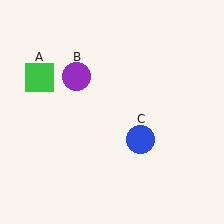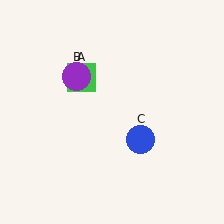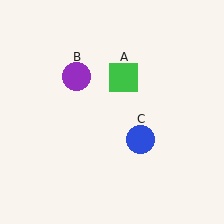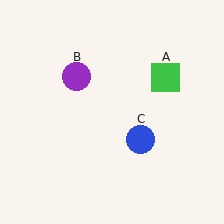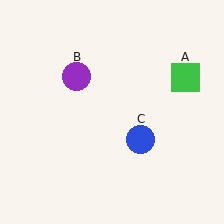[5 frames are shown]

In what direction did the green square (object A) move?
The green square (object A) moved right.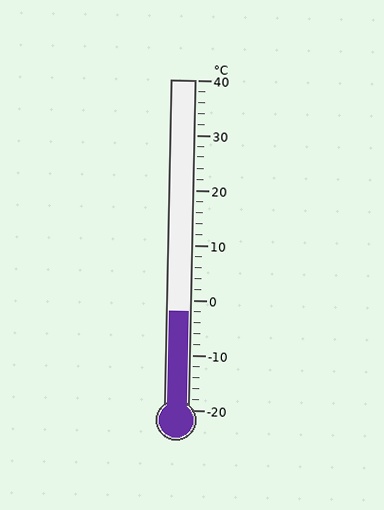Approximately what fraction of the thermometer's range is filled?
The thermometer is filled to approximately 30% of its range.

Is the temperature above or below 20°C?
The temperature is below 20°C.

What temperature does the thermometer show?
The thermometer shows approximately -2°C.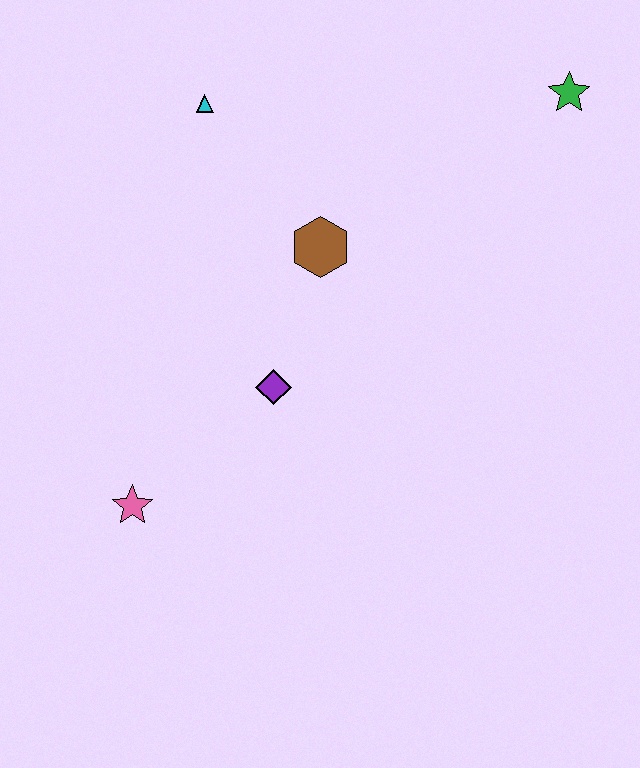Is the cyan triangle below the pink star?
No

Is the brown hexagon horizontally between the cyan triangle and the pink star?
No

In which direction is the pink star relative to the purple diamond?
The pink star is to the left of the purple diamond.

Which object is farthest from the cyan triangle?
The pink star is farthest from the cyan triangle.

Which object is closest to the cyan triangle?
The brown hexagon is closest to the cyan triangle.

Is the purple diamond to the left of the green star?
Yes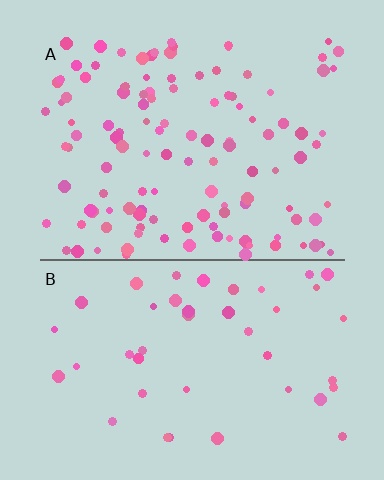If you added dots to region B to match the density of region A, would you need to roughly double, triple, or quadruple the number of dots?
Approximately triple.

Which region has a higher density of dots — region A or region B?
A (the top).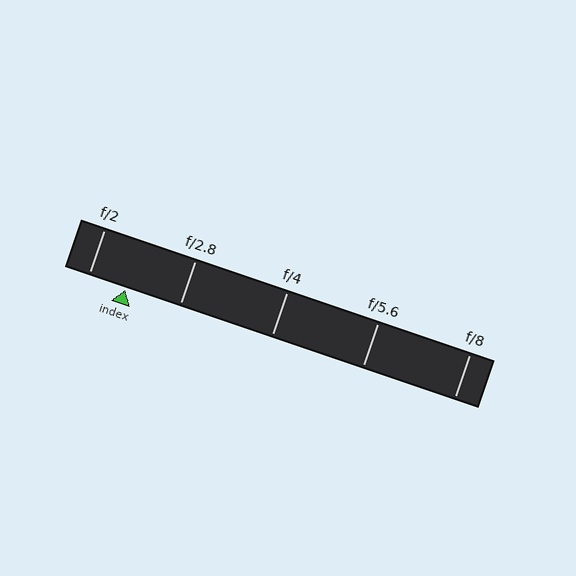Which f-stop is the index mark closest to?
The index mark is closest to f/2.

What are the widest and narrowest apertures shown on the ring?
The widest aperture shown is f/2 and the narrowest is f/8.